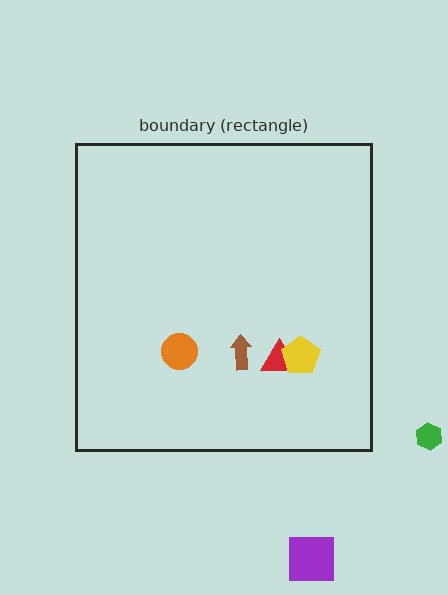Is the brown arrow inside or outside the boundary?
Inside.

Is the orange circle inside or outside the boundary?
Inside.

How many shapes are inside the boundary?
4 inside, 2 outside.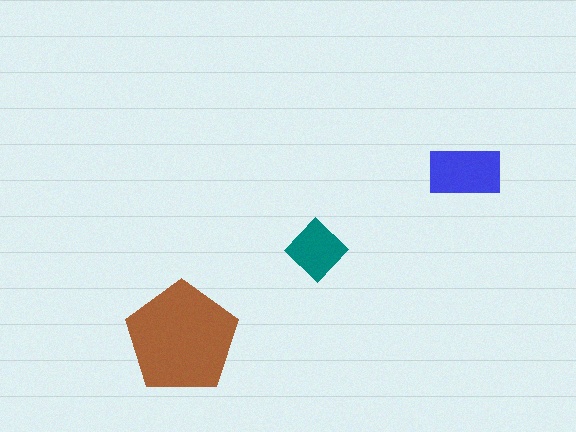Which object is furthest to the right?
The blue rectangle is rightmost.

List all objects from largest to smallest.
The brown pentagon, the blue rectangle, the teal diamond.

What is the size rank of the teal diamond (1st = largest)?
3rd.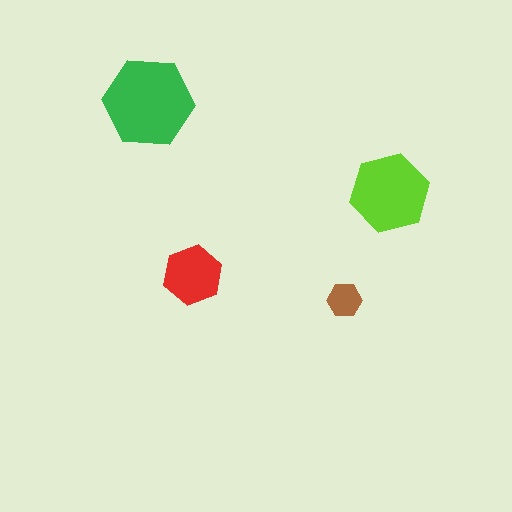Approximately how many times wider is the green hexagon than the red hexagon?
About 1.5 times wider.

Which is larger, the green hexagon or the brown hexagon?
The green one.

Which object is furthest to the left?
The green hexagon is leftmost.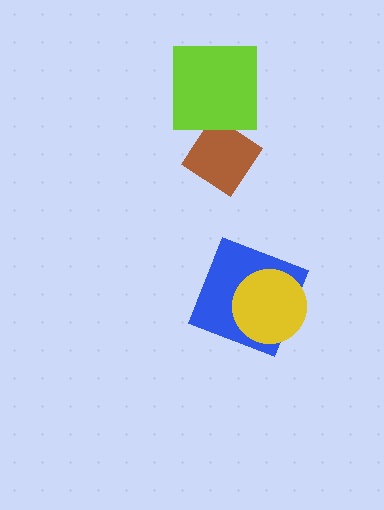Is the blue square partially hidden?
Yes, it is partially covered by another shape.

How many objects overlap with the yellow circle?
1 object overlaps with the yellow circle.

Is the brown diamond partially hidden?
Yes, it is partially covered by another shape.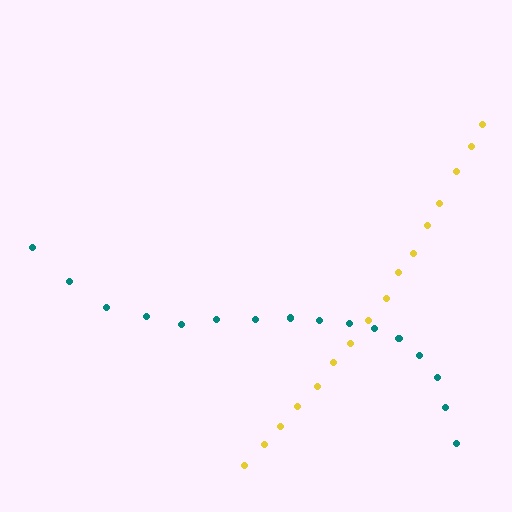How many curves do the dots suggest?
There are 2 distinct paths.